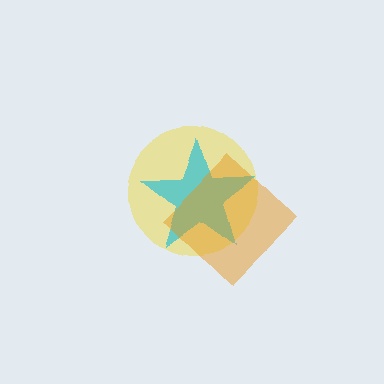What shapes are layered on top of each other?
The layered shapes are: a yellow circle, a cyan star, an orange diamond.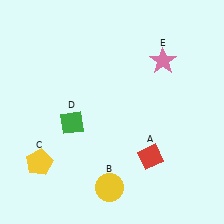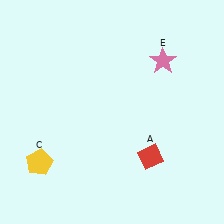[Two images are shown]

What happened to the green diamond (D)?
The green diamond (D) was removed in Image 2. It was in the bottom-left area of Image 1.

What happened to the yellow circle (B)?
The yellow circle (B) was removed in Image 2. It was in the bottom-left area of Image 1.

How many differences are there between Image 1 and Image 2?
There are 2 differences between the two images.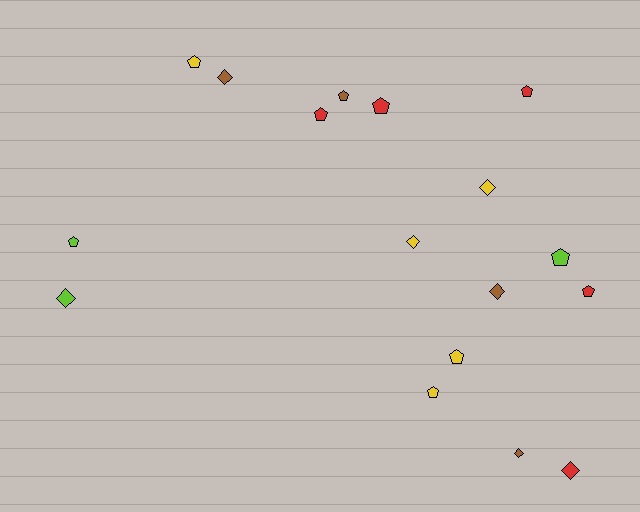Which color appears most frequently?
Red, with 5 objects.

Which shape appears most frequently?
Pentagon, with 10 objects.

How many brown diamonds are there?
There are 3 brown diamonds.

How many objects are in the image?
There are 17 objects.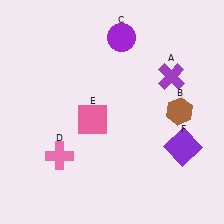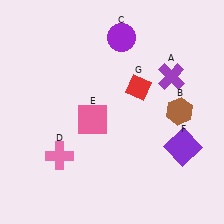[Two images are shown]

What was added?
A red diamond (G) was added in Image 2.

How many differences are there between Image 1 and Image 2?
There is 1 difference between the two images.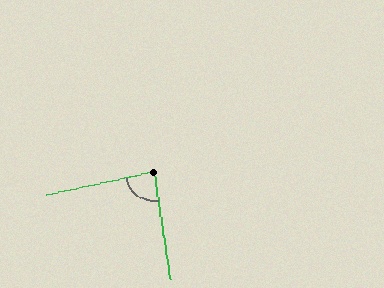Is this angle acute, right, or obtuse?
It is approximately a right angle.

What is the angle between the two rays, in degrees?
Approximately 86 degrees.